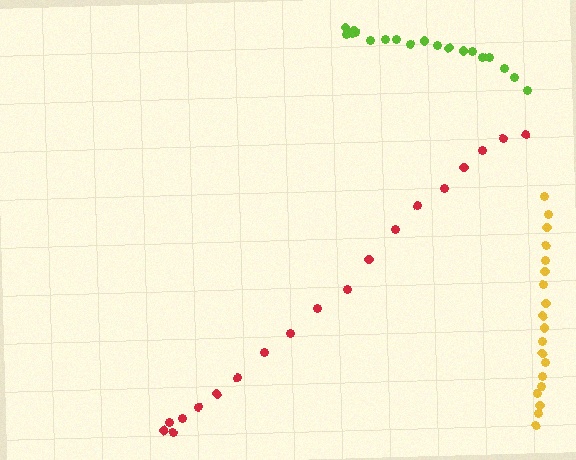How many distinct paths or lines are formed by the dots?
There are 3 distinct paths.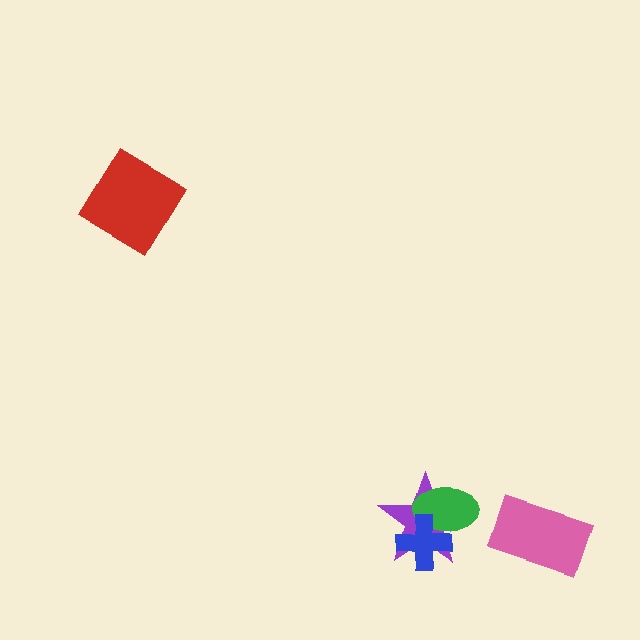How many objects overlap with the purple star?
2 objects overlap with the purple star.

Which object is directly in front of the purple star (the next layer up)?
The green ellipse is directly in front of the purple star.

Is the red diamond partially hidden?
No, no other shape covers it.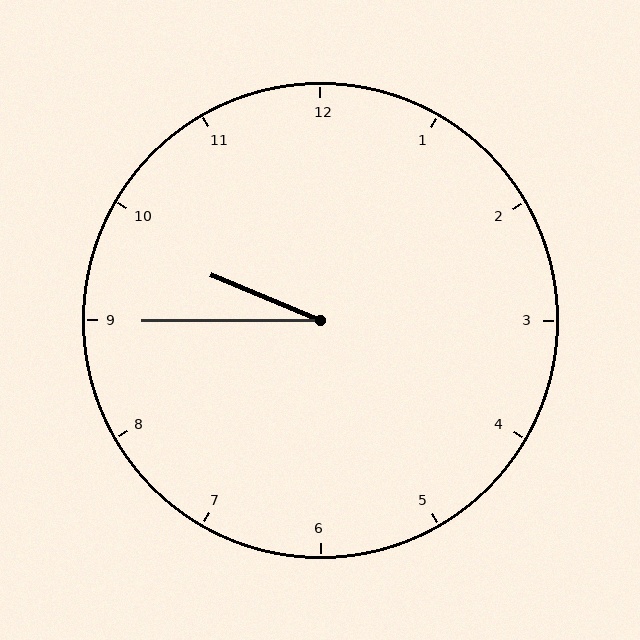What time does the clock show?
9:45.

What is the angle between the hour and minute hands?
Approximately 22 degrees.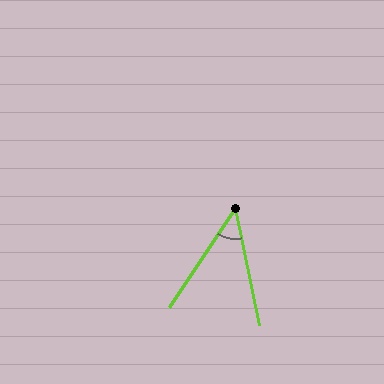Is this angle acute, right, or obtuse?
It is acute.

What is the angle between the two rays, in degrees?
Approximately 45 degrees.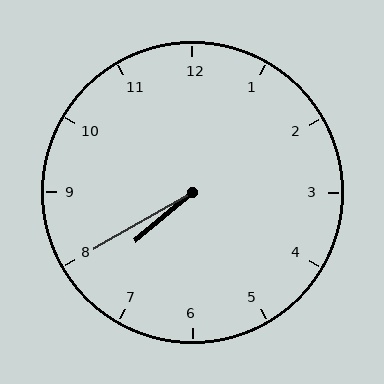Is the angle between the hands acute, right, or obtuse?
It is acute.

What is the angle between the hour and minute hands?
Approximately 10 degrees.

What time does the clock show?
7:40.